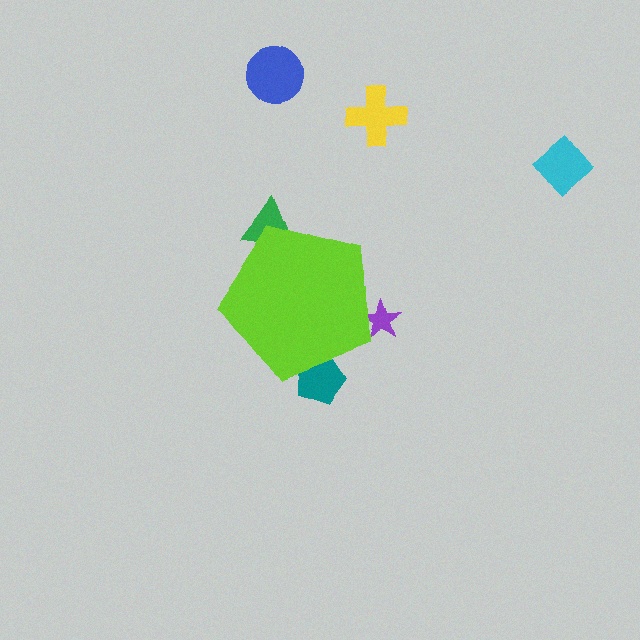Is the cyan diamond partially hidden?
No, the cyan diamond is fully visible.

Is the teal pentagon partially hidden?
Yes, the teal pentagon is partially hidden behind the lime pentagon.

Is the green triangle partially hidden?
Yes, the green triangle is partially hidden behind the lime pentagon.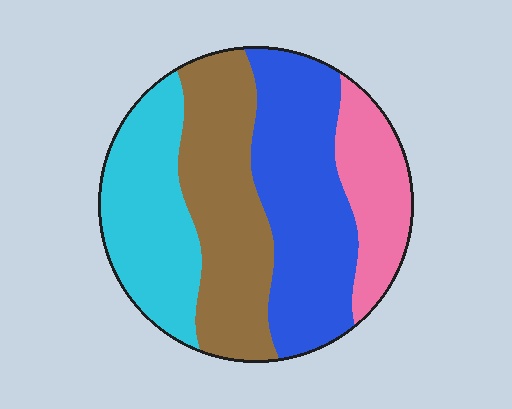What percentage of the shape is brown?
Brown takes up about one quarter (1/4) of the shape.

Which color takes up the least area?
Pink, at roughly 15%.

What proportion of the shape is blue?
Blue takes up between a quarter and a half of the shape.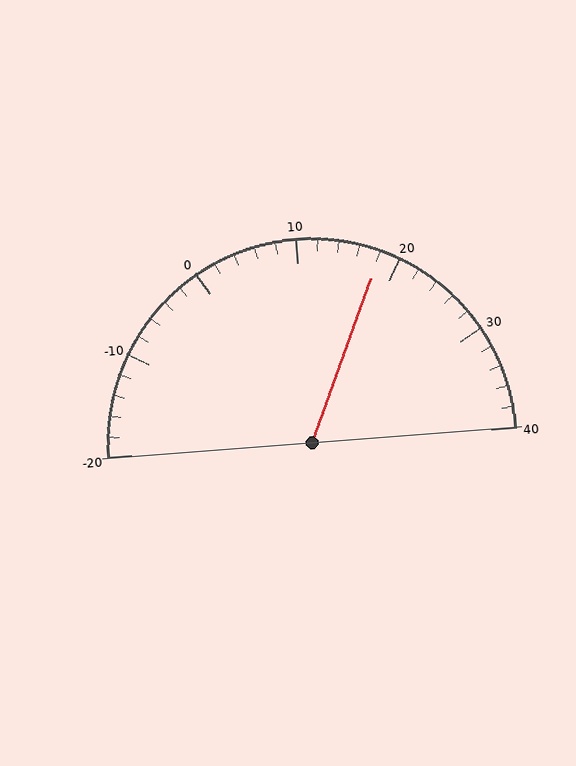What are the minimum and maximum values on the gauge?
The gauge ranges from -20 to 40.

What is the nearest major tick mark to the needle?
The nearest major tick mark is 20.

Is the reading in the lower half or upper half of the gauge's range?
The reading is in the upper half of the range (-20 to 40).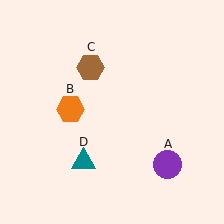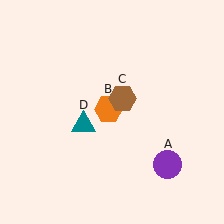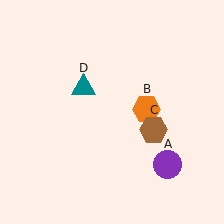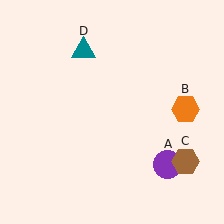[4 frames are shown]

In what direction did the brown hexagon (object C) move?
The brown hexagon (object C) moved down and to the right.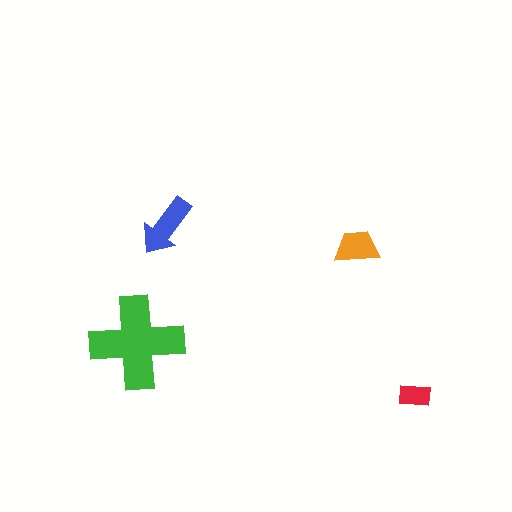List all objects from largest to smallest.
The green cross, the blue arrow, the orange trapezoid, the red rectangle.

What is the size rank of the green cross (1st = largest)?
1st.